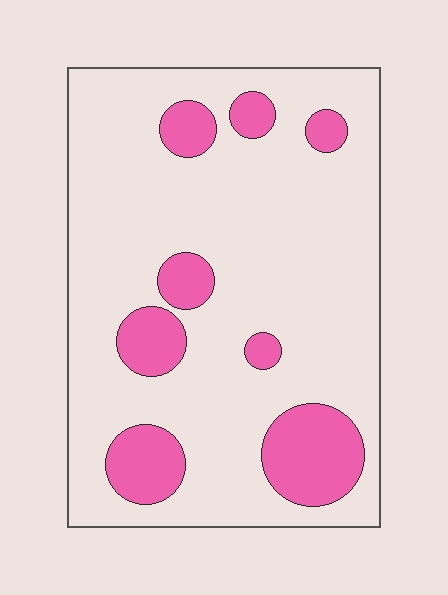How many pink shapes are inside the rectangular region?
8.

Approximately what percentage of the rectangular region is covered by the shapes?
Approximately 20%.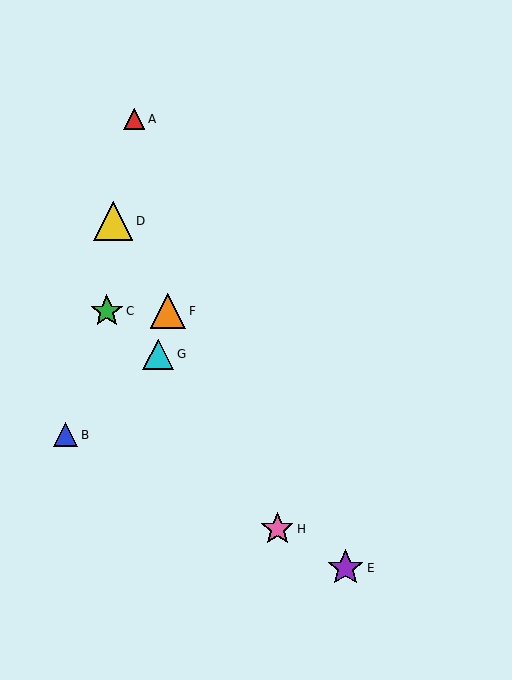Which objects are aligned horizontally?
Objects C, F are aligned horizontally.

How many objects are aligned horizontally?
2 objects (C, F) are aligned horizontally.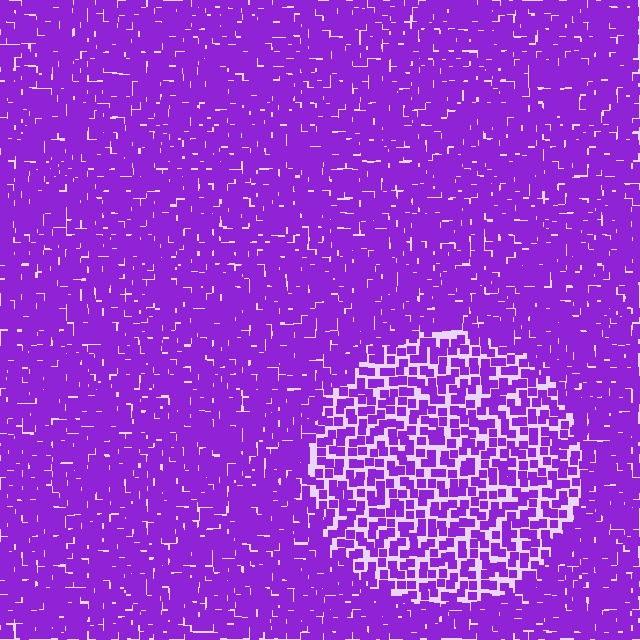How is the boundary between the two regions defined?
The boundary is defined by a change in element density (approximately 1.9x ratio). All elements are the same color, size, and shape.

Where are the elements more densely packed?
The elements are more densely packed outside the circle boundary.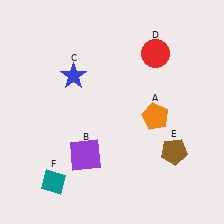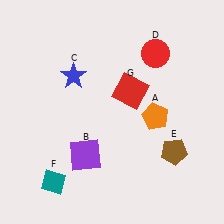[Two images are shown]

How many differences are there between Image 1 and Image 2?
There is 1 difference between the two images.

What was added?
A red square (G) was added in Image 2.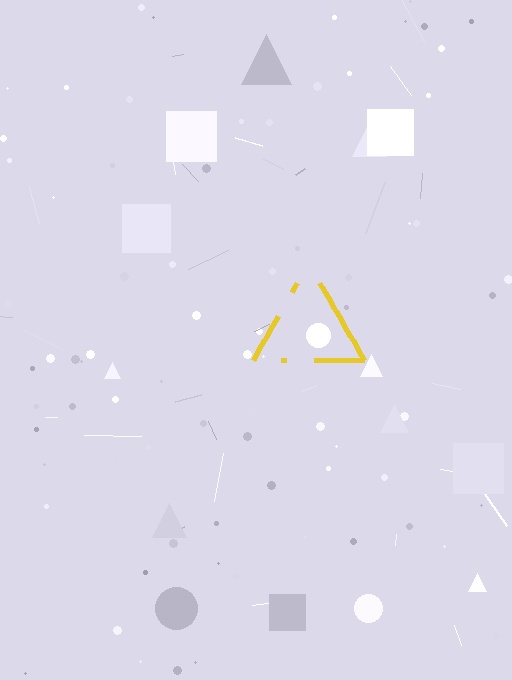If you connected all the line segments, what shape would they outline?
They would outline a triangle.